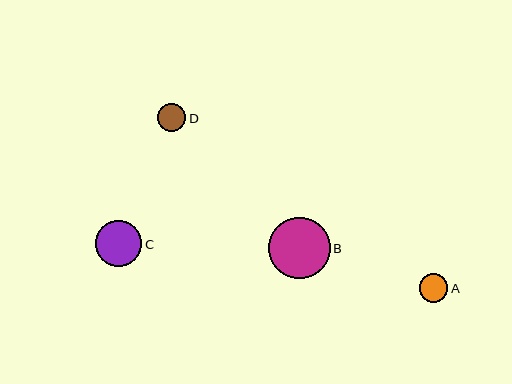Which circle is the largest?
Circle B is the largest with a size of approximately 61 pixels.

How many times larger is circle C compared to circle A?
Circle C is approximately 1.6 times the size of circle A.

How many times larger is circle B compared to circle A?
Circle B is approximately 2.2 times the size of circle A.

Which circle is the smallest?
Circle D is the smallest with a size of approximately 28 pixels.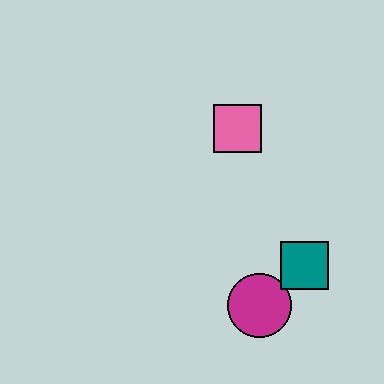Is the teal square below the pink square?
Yes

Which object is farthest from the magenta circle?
The pink square is farthest from the magenta circle.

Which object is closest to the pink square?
The teal square is closest to the pink square.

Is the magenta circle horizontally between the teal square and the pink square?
Yes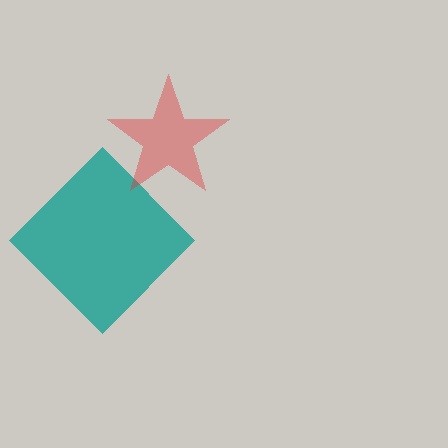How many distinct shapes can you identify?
There are 2 distinct shapes: a teal diamond, a red star.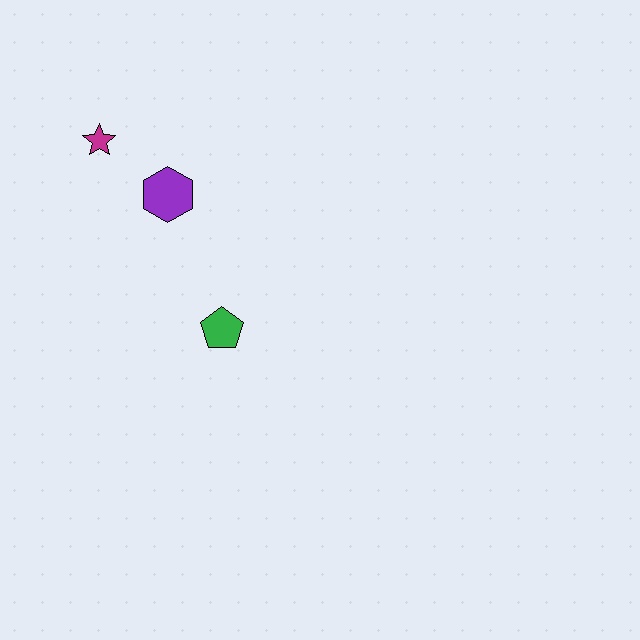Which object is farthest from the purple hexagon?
The green pentagon is farthest from the purple hexagon.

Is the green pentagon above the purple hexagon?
No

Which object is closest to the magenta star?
The purple hexagon is closest to the magenta star.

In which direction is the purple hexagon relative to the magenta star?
The purple hexagon is to the right of the magenta star.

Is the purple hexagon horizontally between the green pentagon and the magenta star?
Yes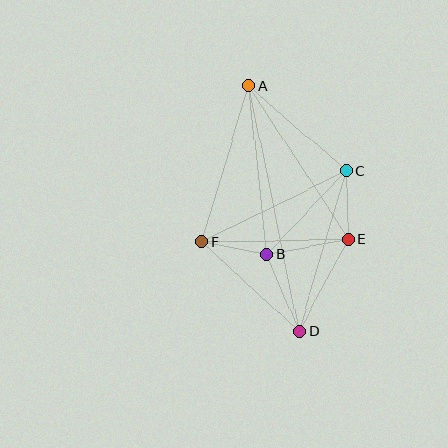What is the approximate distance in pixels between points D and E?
The distance between D and E is approximately 104 pixels.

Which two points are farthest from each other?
Points A and D are farthest from each other.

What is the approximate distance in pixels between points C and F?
The distance between C and F is approximately 160 pixels.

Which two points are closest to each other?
Points B and F are closest to each other.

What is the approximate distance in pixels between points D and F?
The distance between D and F is approximately 133 pixels.